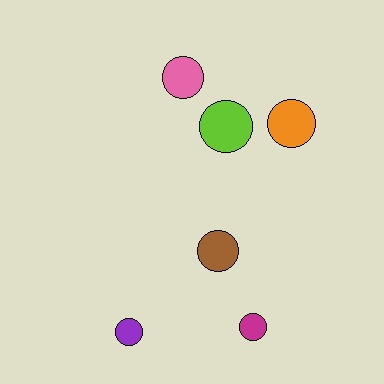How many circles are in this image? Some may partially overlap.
There are 6 circles.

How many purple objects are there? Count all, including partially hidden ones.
There is 1 purple object.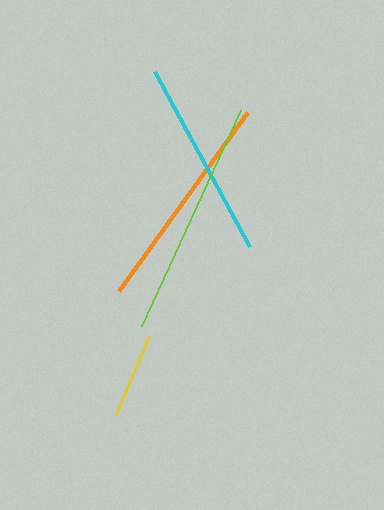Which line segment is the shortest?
The yellow line is the shortest at approximately 85 pixels.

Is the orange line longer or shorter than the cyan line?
The orange line is longer than the cyan line.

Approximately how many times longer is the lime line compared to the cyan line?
The lime line is approximately 1.2 times the length of the cyan line.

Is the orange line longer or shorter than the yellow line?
The orange line is longer than the yellow line.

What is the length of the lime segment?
The lime segment is approximately 238 pixels long.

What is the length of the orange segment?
The orange segment is approximately 221 pixels long.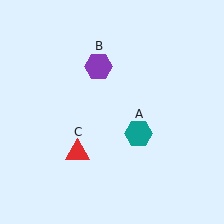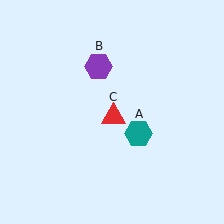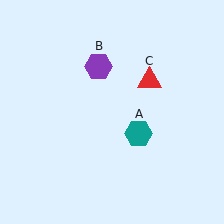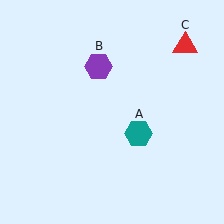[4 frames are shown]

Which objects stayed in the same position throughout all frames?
Teal hexagon (object A) and purple hexagon (object B) remained stationary.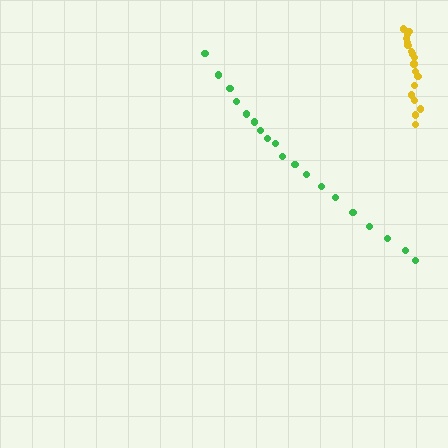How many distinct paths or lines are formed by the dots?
There are 2 distinct paths.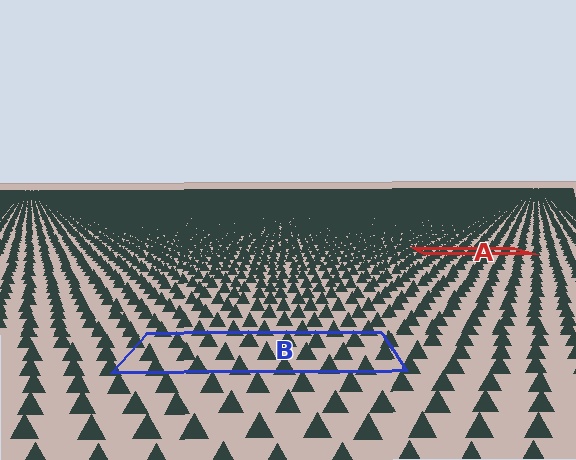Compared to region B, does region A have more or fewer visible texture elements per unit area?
Region A has more texture elements per unit area — they are packed more densely because it is farther away.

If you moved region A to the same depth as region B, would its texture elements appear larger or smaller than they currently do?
They would appear larger. At a closer depth, the same texture elements are projected at a bigger on-screen size.